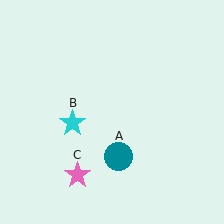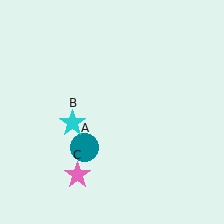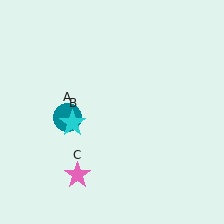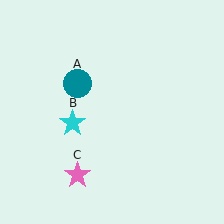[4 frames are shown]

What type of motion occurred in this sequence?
The teal circle (object A) rotated clockwise around the center of the scene.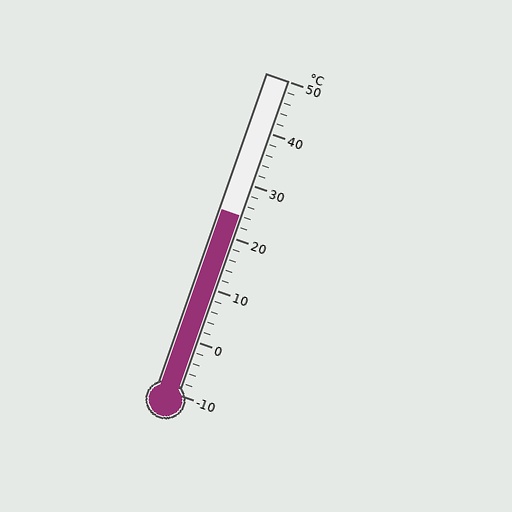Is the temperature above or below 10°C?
The temperature is above 10°C.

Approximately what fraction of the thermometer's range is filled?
The thermometer is filled to approximately 55% of its range.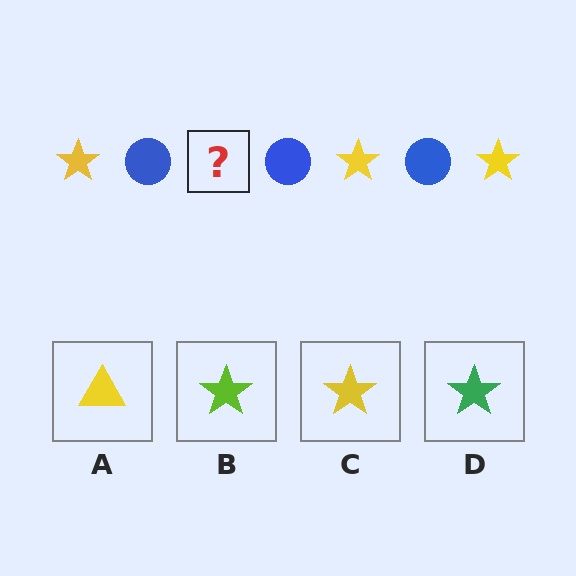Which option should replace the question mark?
Option C.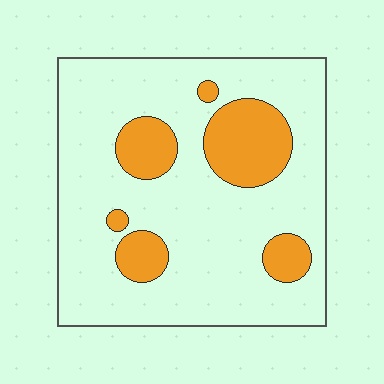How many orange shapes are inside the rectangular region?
6.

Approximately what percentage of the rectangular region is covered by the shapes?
Approximately 20%.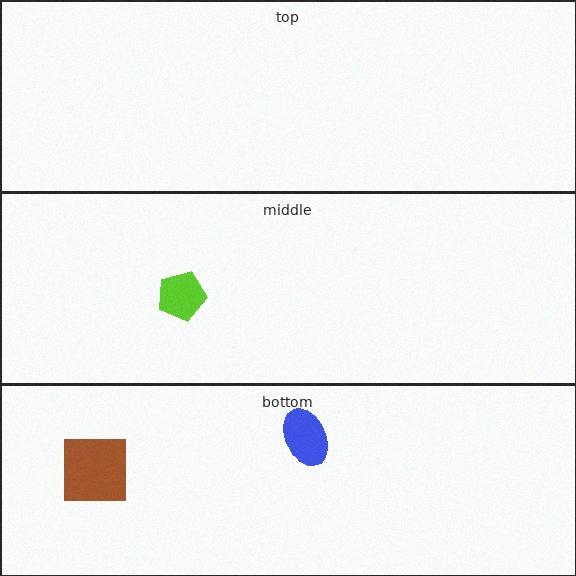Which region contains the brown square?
The bottom region.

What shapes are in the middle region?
The lime pentagon.